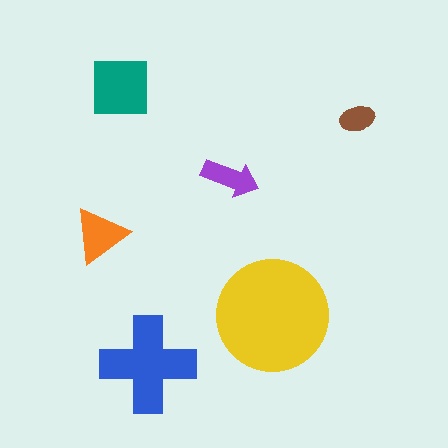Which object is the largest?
The yellow circle.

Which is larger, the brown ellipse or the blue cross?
The blue cross.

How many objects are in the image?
There are 6 objects in the image.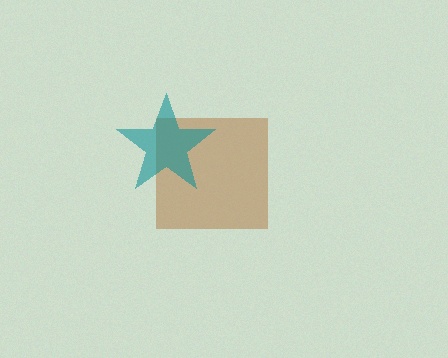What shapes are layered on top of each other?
The layered shapes are: a brown square, a teal star.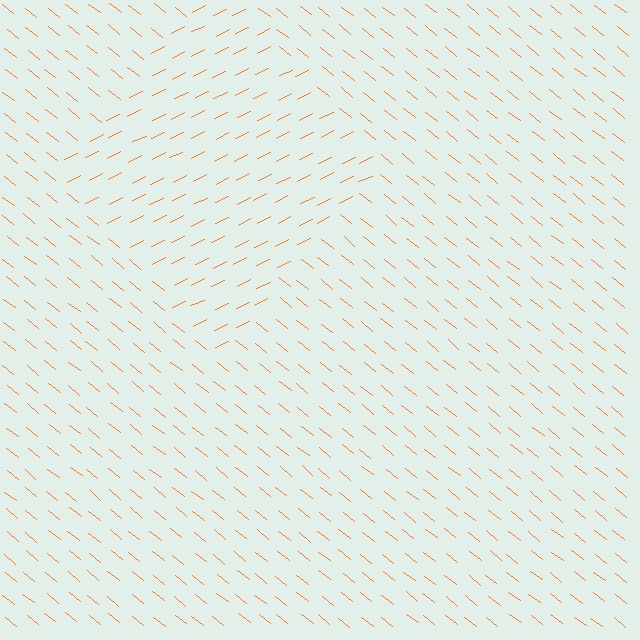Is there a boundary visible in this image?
Yes, there is a texture boundary formed by a change in line orientation.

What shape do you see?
I see a diamond.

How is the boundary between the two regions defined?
The boundary is defined purely by a change in line orientation (approximately 65 degrees difference). All lines are the same color and thickness.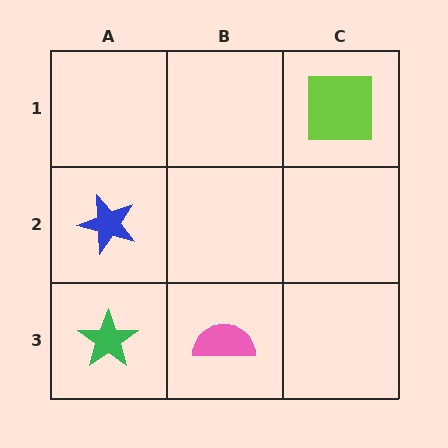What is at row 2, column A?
A blue star.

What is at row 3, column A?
A green star.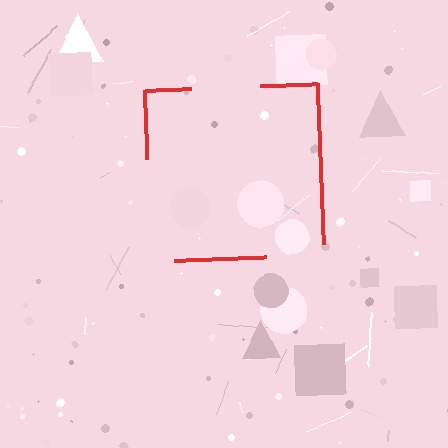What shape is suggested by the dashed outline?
The dashed outline suggests a square.